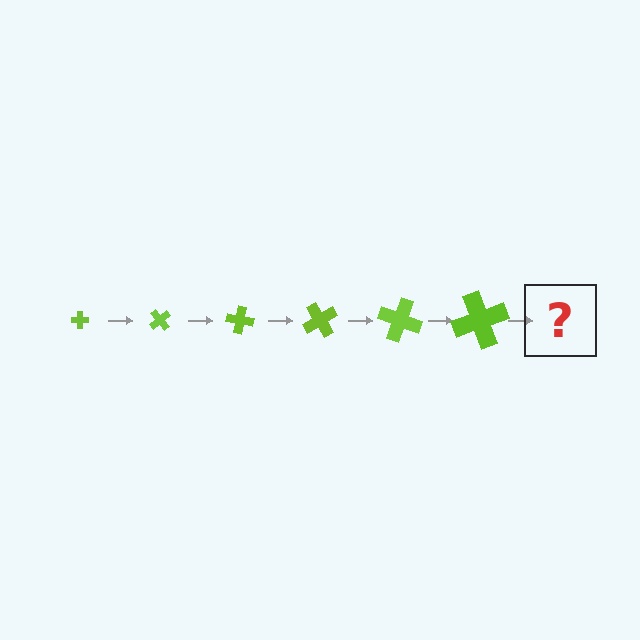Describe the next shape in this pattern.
It should be a cross, larger than the previous one and rotated 300 degrees from the start.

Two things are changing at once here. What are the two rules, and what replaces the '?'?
The two rules are that the cross grows larger each step and it rotates 50 degrees each step. The '?' should be a cross, larger than the previous one and rotated 300 degrees from the start.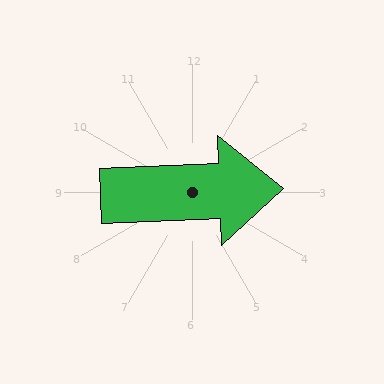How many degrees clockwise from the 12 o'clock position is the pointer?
Approximately 88 degrees.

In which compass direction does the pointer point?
East.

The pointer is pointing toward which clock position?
Roughly 3 o'clock.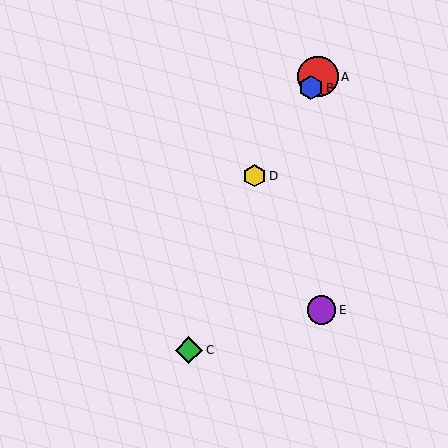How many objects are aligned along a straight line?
3 objects (A, B, D) are aligned along a straight line.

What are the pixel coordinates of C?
Object C is at (189, 350).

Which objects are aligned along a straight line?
Objects A, B, D are aligned along a straight line.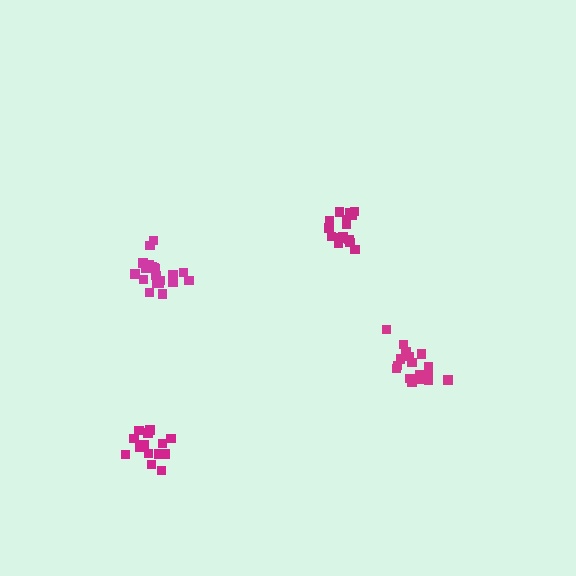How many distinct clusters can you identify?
There are 4 distinct clusters.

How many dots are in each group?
Group 1: 21 dots, Group 2: 15 dots, Group 3: 17 dots, Group 4: 16 dots (69 total).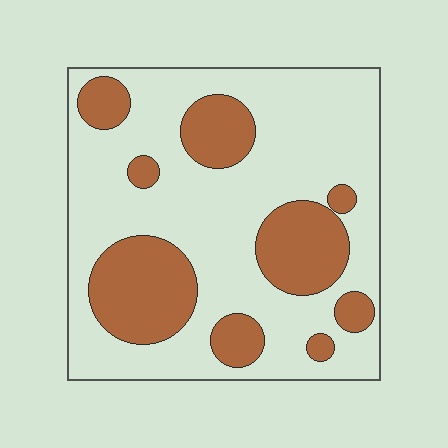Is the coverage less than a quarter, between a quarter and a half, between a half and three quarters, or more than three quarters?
Between a quarter and a half.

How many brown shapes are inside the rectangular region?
9.